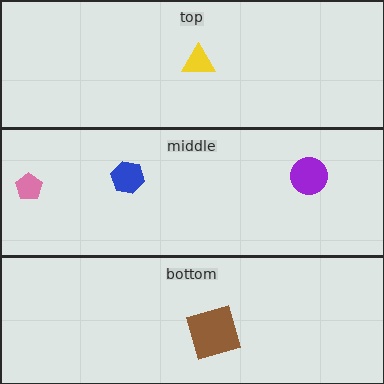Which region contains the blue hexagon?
The middle region.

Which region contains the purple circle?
The middle region.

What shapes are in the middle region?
The pink pentagon, the blue hexagon, the purple circle.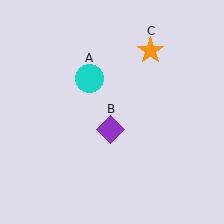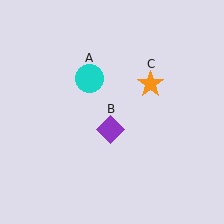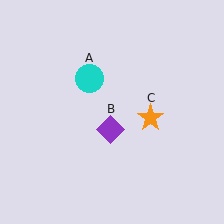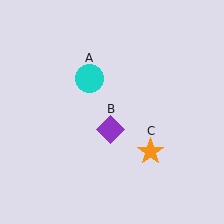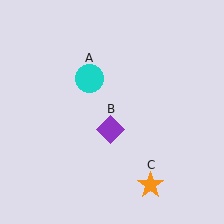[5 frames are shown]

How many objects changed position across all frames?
1 object changed position: orange star (object C).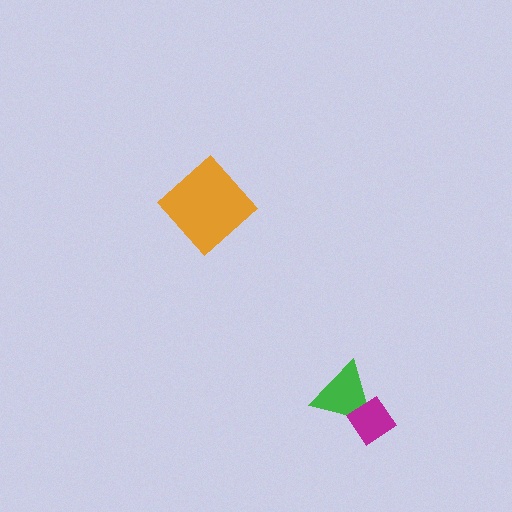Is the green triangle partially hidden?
Yes, it is partially covered by another shape.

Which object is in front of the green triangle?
The magenta diamond is in front of the green triangle.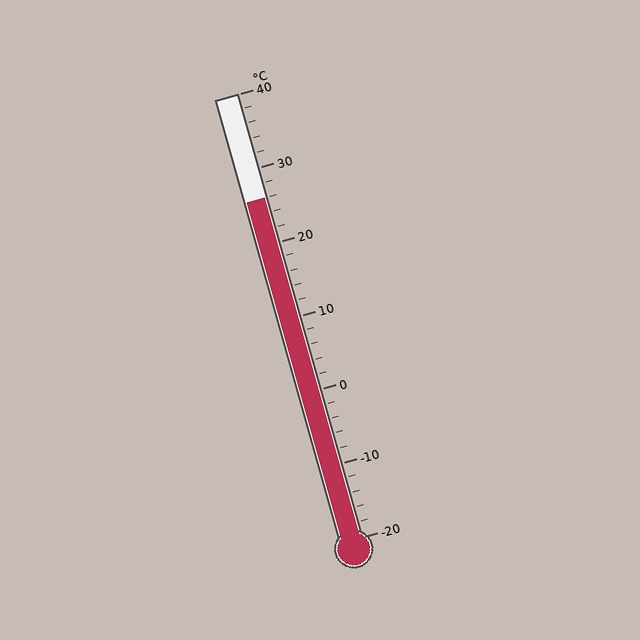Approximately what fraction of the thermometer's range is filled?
The thermometer is filled to approximately 75% of its range.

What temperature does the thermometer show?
The thermometer shows approximately 26°C.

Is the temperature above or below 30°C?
The temperature is below 30°C.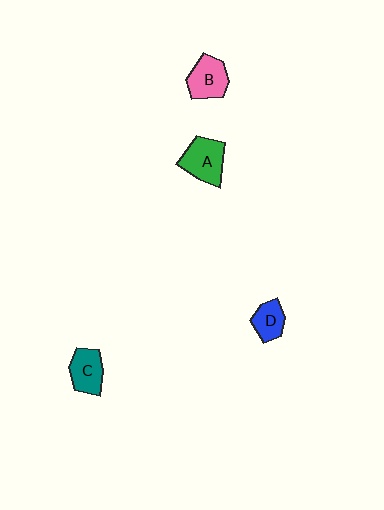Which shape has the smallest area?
Shape D (blue).